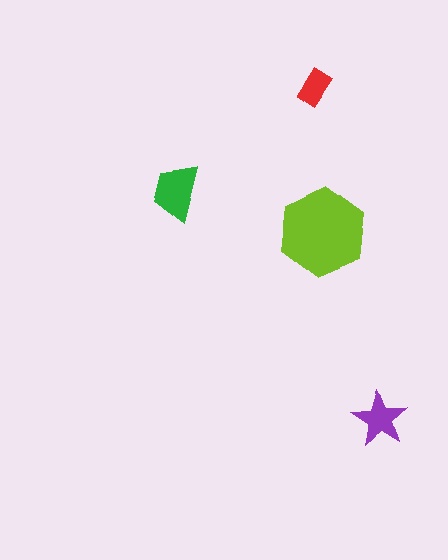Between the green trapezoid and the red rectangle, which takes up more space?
The green trapezoid.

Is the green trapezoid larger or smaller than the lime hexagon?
Smaller.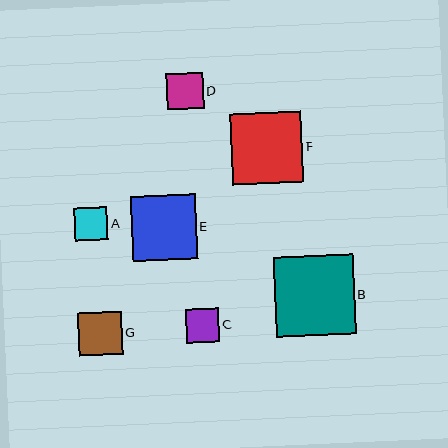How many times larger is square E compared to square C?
Square E is approximately 2.0 times the size of square C.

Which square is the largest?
Square B is the largest with a size of approximately 80 pixels.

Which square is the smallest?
Square A is the smallest with a size of approximately 33 pixels.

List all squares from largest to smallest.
From largest to smallest: B, F, E, G, D, C, A.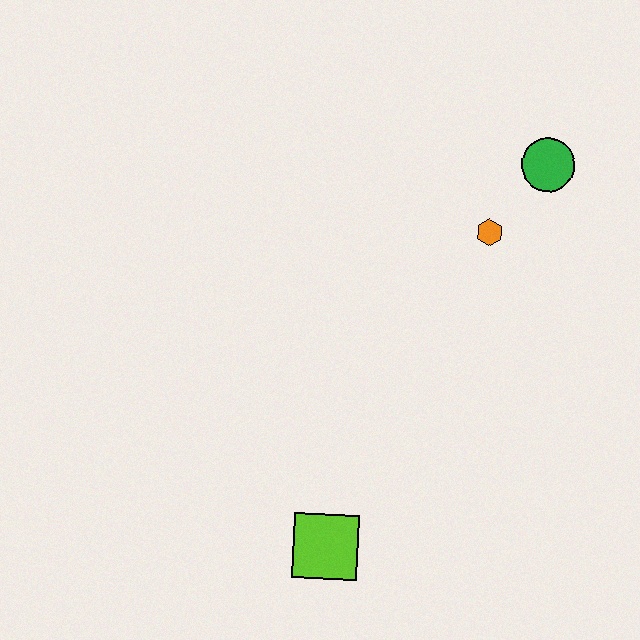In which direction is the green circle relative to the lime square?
The green circle is above the lime square.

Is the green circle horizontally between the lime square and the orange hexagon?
No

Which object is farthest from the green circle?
The lime square is farthest from the green circle.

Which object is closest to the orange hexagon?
The green circle is closest to the orange hexagon.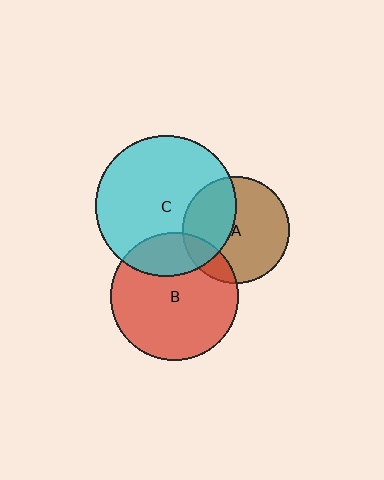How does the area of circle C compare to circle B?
Approximately 1.2 times.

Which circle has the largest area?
Circle C (cyan).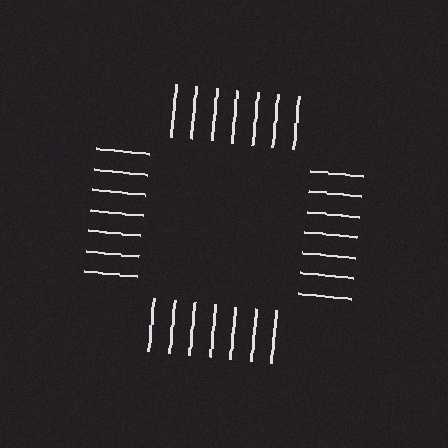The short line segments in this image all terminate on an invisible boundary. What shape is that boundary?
An illusory square — the line segments terminate on its edges but no continuous stroke is drawn.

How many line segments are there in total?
28 — 7 along each of the 4 edges.